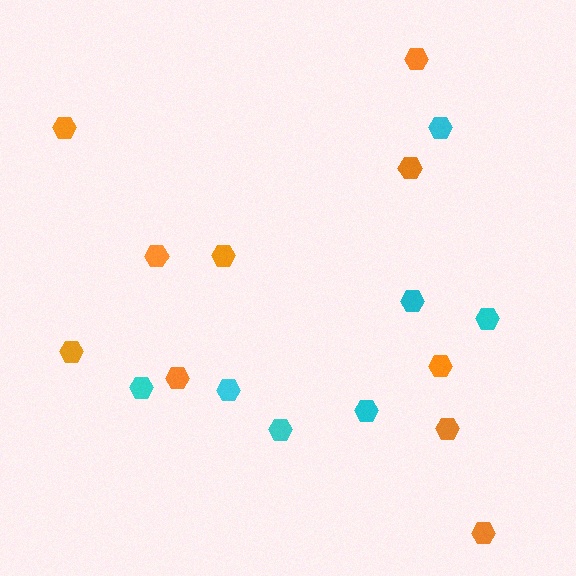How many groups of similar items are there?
There are 2 groups: one group of cyan hexagons (7) and one group of orange hexagons (10).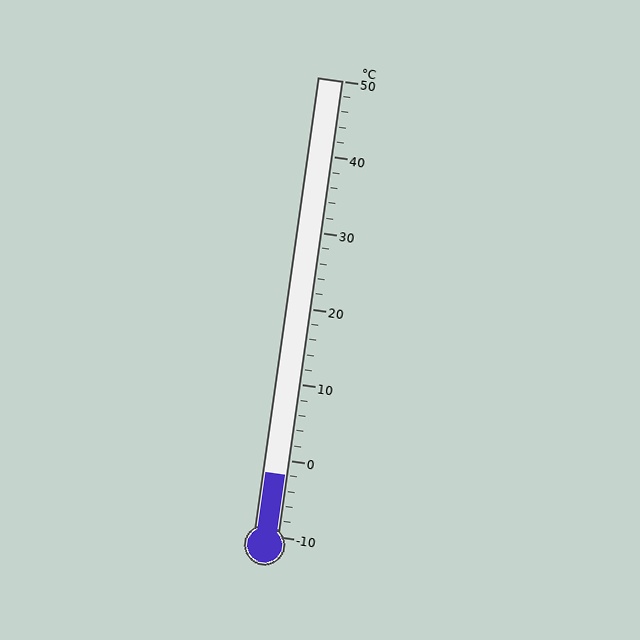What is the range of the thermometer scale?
The thermometer scale ranges from -10°C to 50°C.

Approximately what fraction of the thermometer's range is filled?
The thermometer is filled to approximately 15% of its range.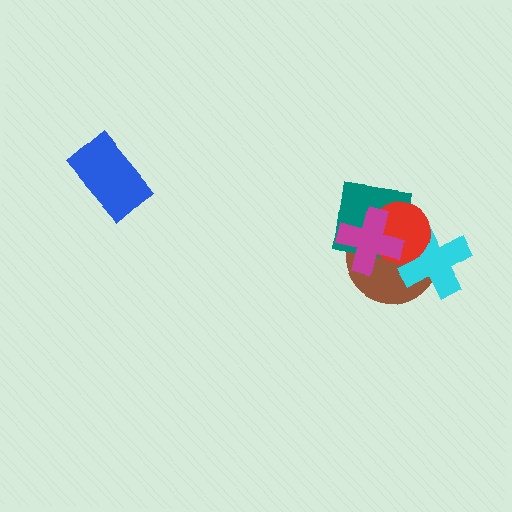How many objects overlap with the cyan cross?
3 objects overlap with the cyan cross.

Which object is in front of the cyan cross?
The red circle is in front of the cyan cross.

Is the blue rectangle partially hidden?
No, no other shape covers it.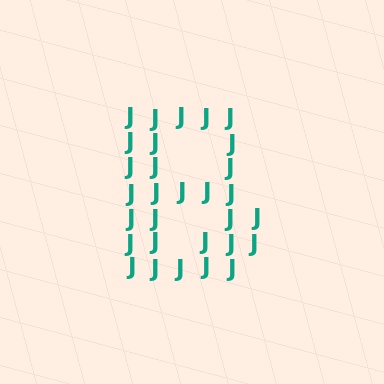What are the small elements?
The small elements are letter J's.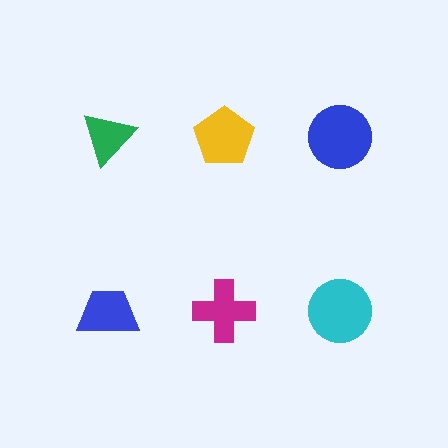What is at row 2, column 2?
A magenta cross.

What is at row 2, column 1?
A blue trapezoid.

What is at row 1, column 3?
A blue circle.